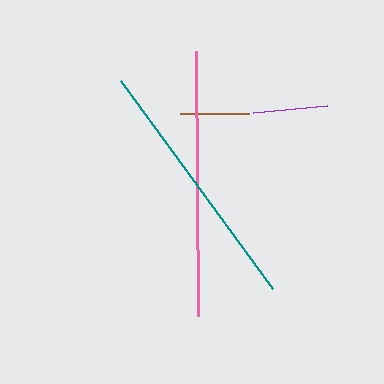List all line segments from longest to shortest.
From longest to shortest: pink, teal, purple, brown.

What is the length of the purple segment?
The purple segment is approximately 75 pixels long.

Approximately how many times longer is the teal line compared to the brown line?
The teal line is approximately 3.7 times the length of the brown line.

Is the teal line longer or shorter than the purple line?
The teal line is longer than the purple line.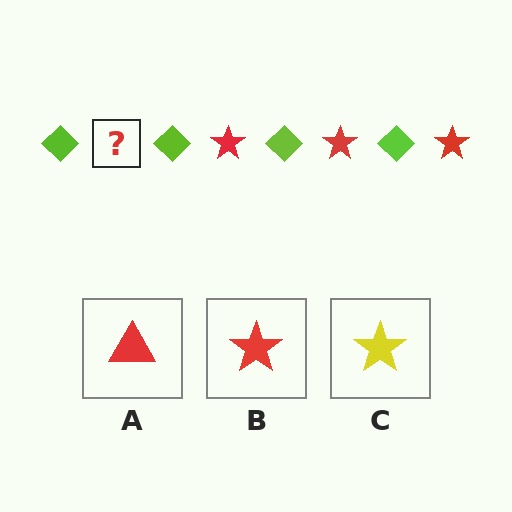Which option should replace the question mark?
Option B.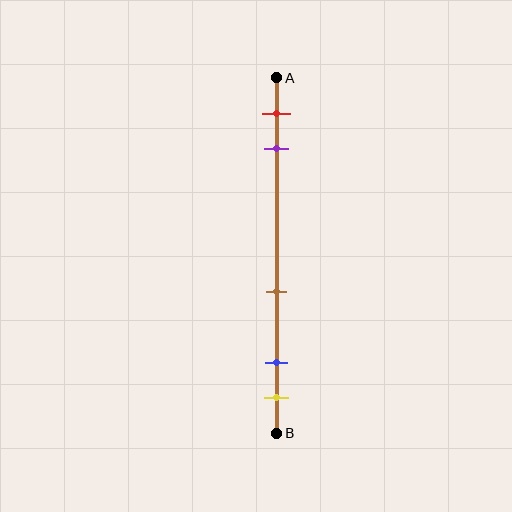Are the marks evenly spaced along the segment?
No, the marks are not evenly spaced.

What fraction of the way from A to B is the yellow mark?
The yellow mark is approximately 90% (0.9) of the way from A to B.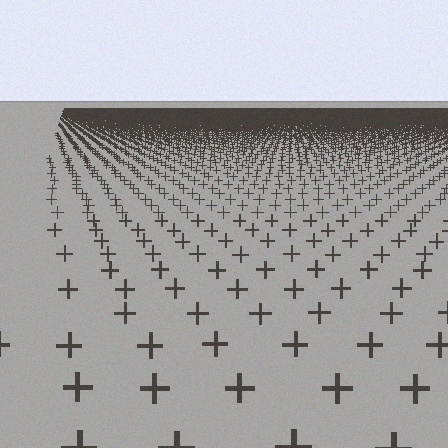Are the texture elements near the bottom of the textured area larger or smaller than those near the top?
Larger. Near the bottom, elements are closer to the viewer and appear at a bigger on-screen size.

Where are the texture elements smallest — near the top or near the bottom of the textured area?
Near the top.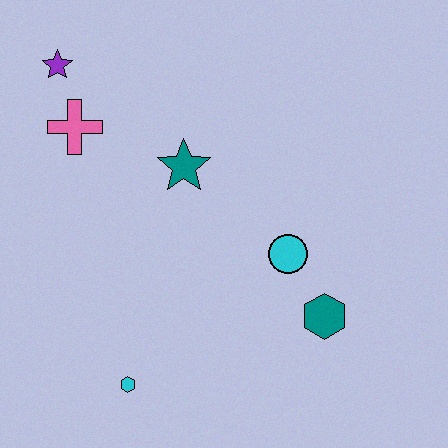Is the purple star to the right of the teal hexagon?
No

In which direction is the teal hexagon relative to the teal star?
The teal hexagon is below the teal star.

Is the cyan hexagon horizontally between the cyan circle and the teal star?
No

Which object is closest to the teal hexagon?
The cyan circle is closest to the teal hexagon.